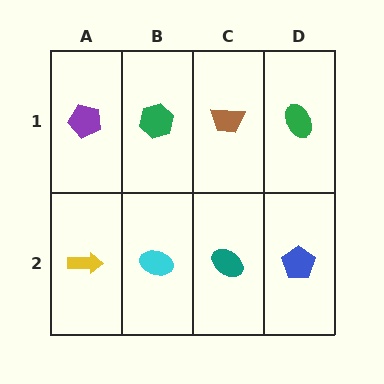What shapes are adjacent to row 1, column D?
A blue pentagon (row 2, column D), a brown trapezoid (row 1, column C).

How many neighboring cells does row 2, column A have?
2.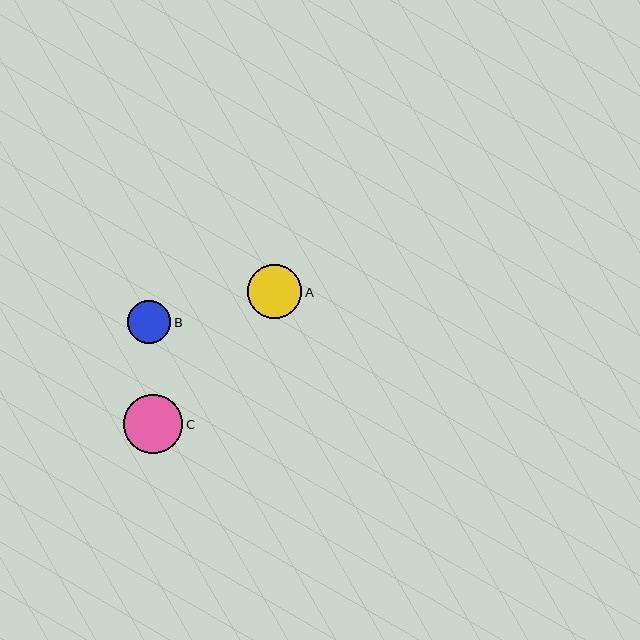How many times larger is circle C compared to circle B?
Circle C is approximately 1.4 times the size of circle B.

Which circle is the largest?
Circle C is the largest with a size of approximately 59 pixels.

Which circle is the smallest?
Circle B is the smallest with a size of approximately 43 pixels.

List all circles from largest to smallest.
From largest to smallest: C, A, B.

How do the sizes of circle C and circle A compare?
Circle C and circle A are approximately the same size.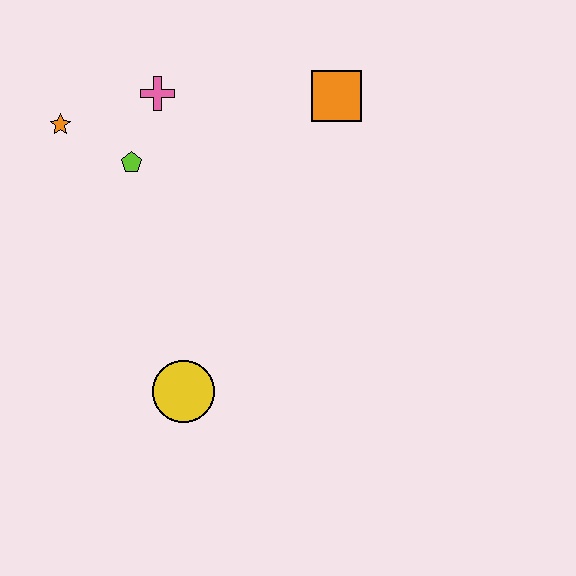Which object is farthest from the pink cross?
The yellow circle is farthest from the pink cross.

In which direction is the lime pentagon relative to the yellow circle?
The lime pentagon is above the yellow circle.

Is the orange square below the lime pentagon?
No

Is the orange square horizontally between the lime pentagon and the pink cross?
No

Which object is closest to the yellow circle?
The lime pentagon is closest to the yellow circle.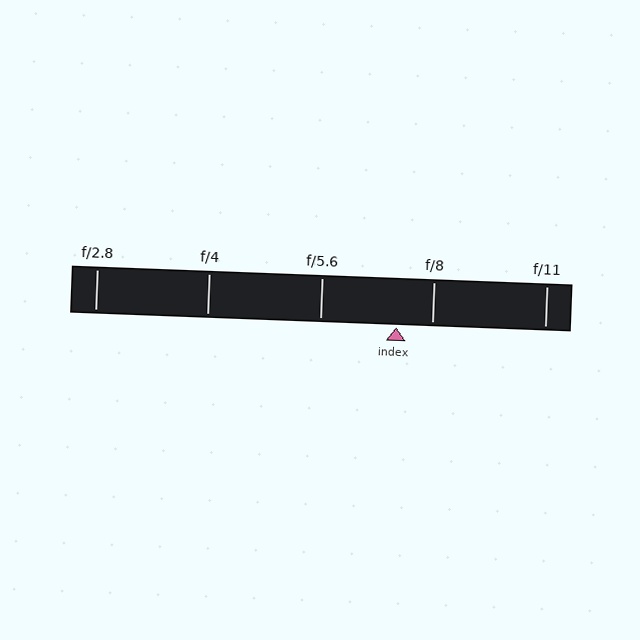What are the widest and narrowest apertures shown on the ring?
The widest aperture shown is f/2.8 and the narrowest is f/11.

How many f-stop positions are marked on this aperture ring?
There are 5 f-stop positions marked.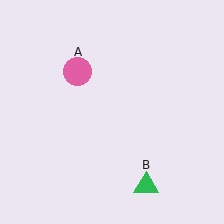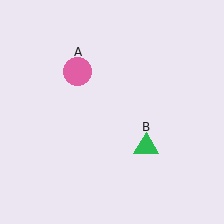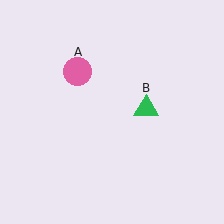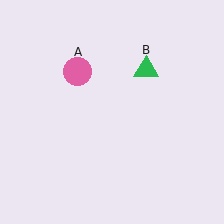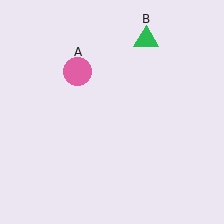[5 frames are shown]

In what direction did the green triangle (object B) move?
The green triangle (object B) moved up.